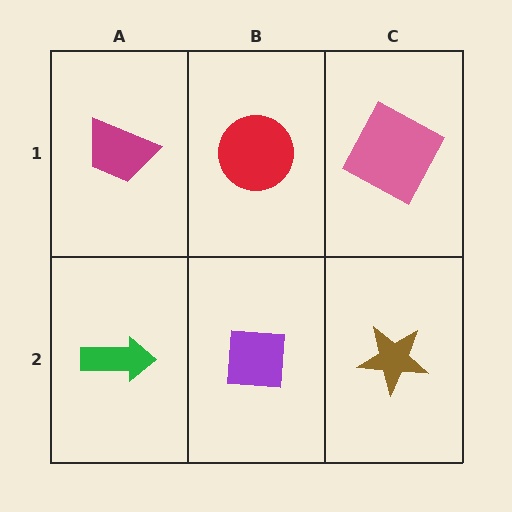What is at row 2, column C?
A brown star.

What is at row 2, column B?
A purple square.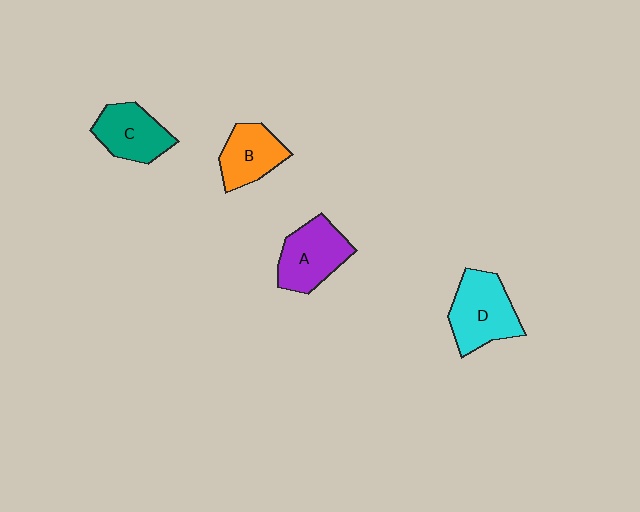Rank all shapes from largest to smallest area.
From largest to smallest: D (cyan), A (purple), C (teal), B (orange).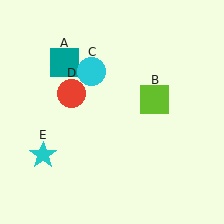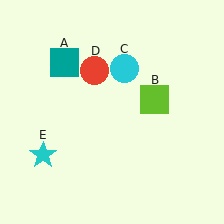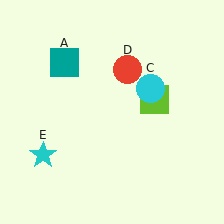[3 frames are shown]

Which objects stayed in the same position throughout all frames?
Teal square (object A) and lime square (object B) and cyan star (object E) remained stationary.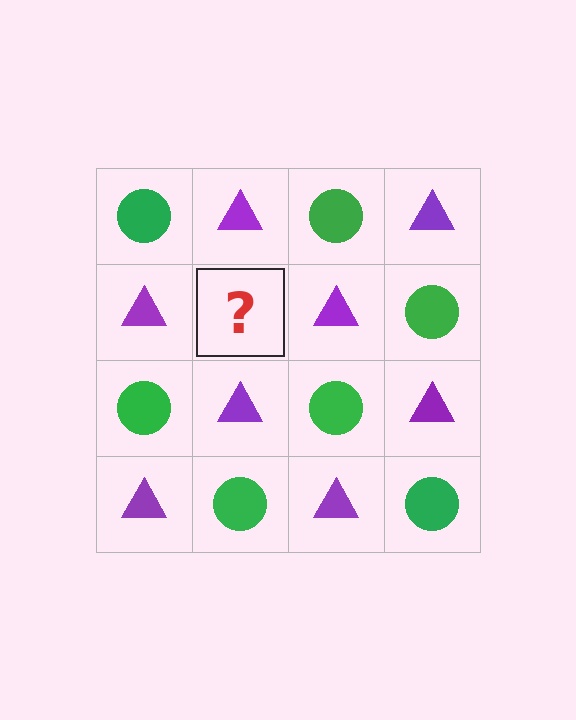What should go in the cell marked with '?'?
The missing cell should contain a green circle.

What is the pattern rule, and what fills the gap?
The rule is that it alternates green circle and purple triangle in a checkerboard pattern. The gap should be filled with a green circle.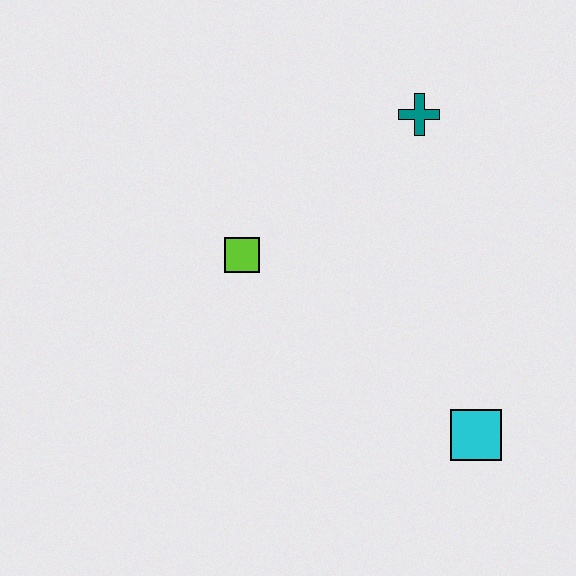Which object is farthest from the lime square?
The cyan square is farthest from the lime square.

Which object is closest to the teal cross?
The lime square is closest to the teal cross.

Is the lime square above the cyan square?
Yes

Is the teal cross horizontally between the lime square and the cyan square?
Yes